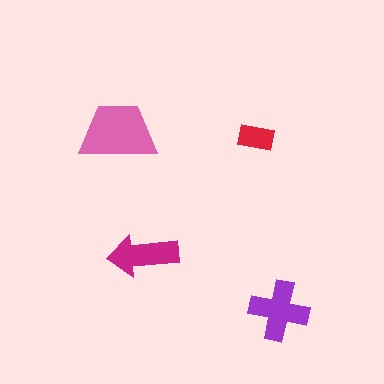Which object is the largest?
The pink trapezoid.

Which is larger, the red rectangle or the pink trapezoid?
The pink trapezoid.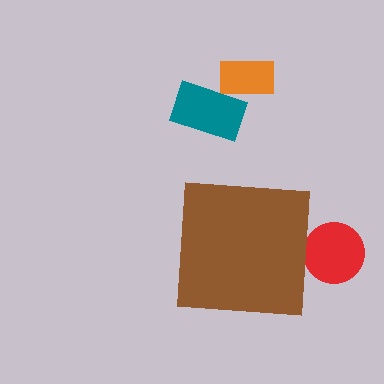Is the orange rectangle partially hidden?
No, the orange rectangle is fully visible.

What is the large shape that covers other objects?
A brown square.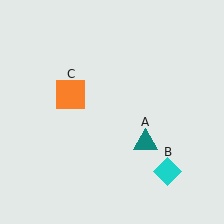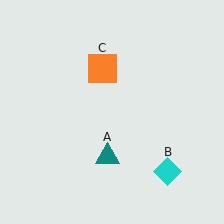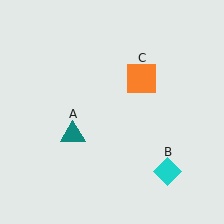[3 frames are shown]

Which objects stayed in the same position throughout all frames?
Cyan diamond (object B) remained stationary.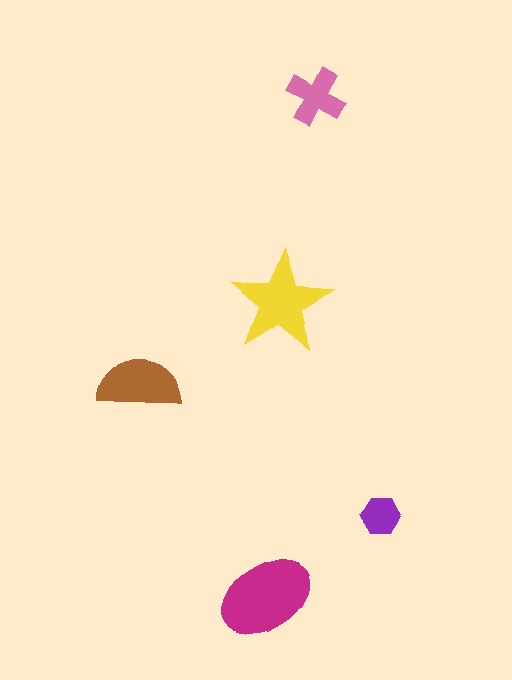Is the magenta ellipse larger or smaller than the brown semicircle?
Larger.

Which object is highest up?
The pink cross is topmost.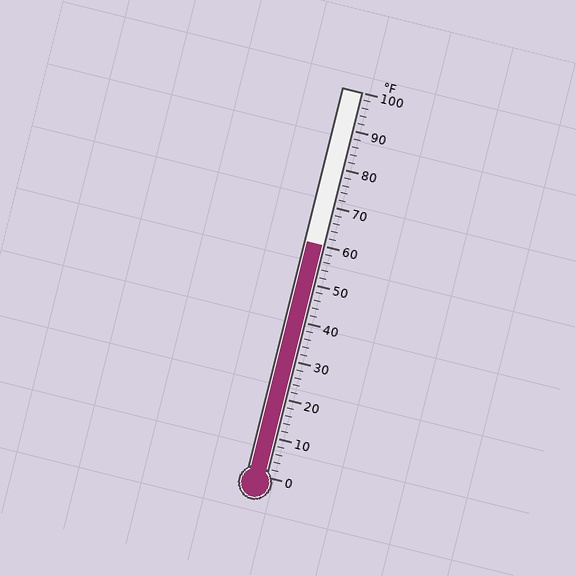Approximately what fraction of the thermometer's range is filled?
The thermometer is filled to approximately 60% of its range.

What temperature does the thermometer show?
The thermometer shows approximately 60°F.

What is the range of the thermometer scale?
The thermometer scale ranges from 0°F to 100°F.